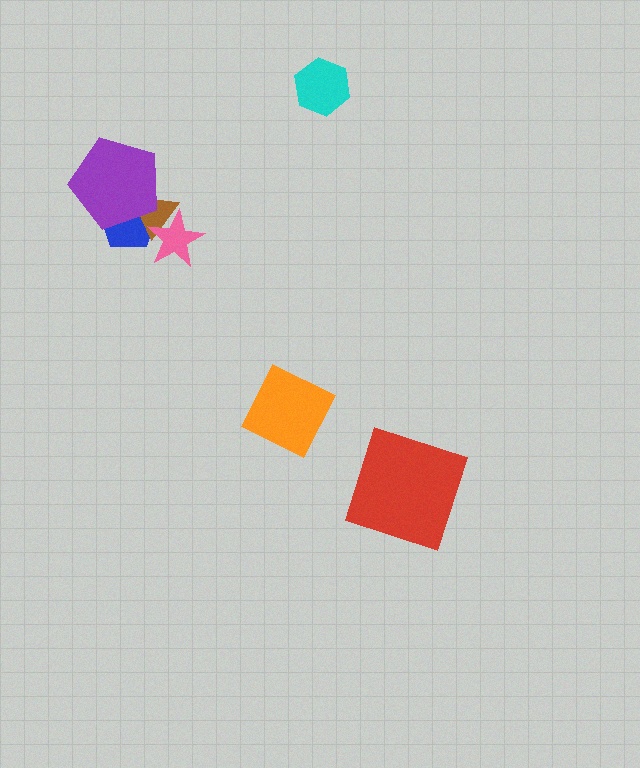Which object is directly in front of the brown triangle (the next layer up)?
The pink star is directly in front of the brown triangle.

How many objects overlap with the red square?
0 objects overlap with the red square.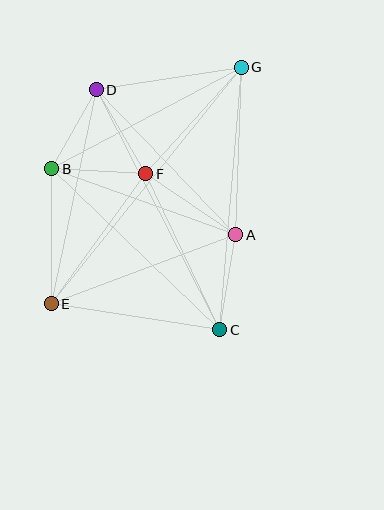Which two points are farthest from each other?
Points E and G are farthest from each other.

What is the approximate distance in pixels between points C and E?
The distance between C and E is approximately 171 pixels.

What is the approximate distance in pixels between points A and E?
The distance between A and E is approximately 197 pixels.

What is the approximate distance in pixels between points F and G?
The distance between F and G is approximately 143 pixels.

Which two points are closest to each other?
Points B and D are closest to each other.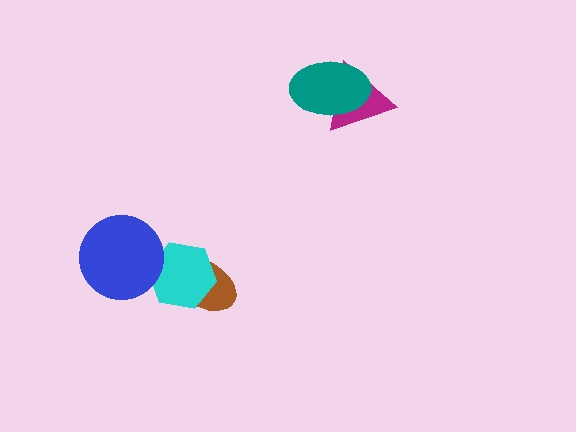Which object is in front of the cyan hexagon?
The blue circle is in front of the cyan hexagon.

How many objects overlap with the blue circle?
1 object overlaps with the blue circle.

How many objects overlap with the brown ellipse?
1 object overlaps with the brown ellipse.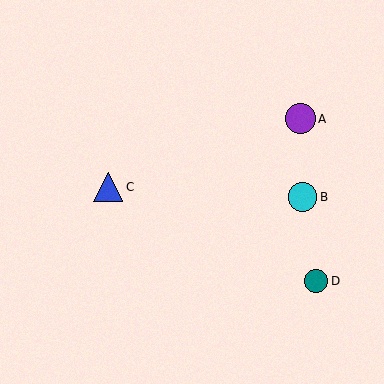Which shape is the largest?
The purple circle (labeled A) is the largest.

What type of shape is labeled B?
Shape B is a cyan circle.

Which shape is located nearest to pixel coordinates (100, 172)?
The blue triangle (labeled C) at (108, 187) is nearest to that location.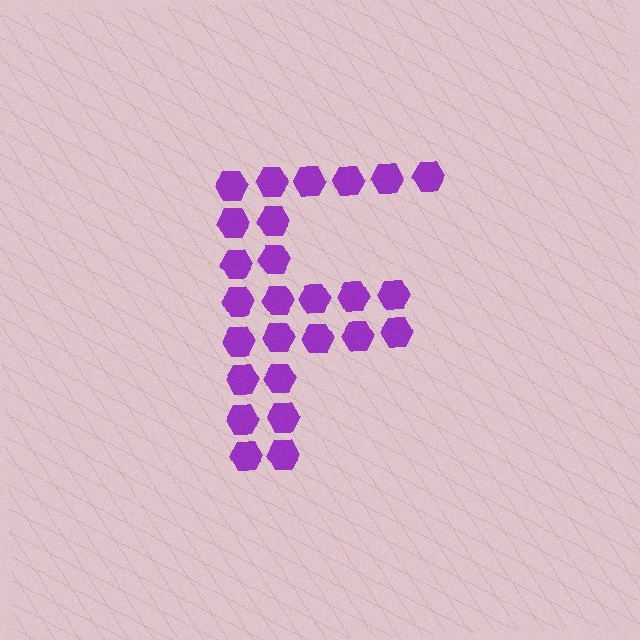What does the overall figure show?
The overall figure shows the letter F.